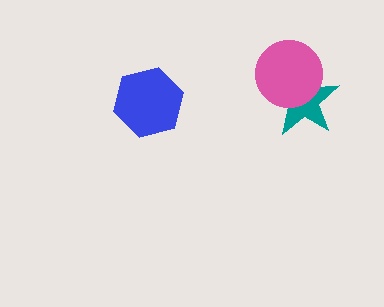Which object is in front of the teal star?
The pink circle is in front of the teal star.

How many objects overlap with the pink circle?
1 object overlaps with the pink circle.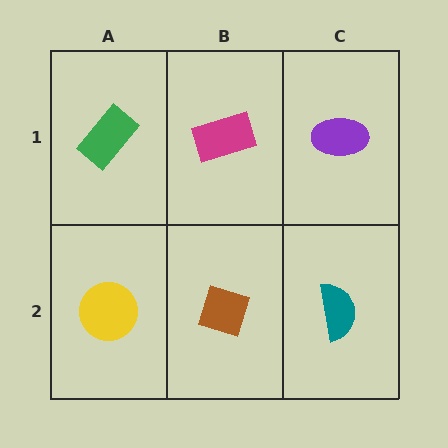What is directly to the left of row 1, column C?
A magenta rectangle.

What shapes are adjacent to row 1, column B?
A brown diamond (row 2, column B), a green rectangle (row 1, column A), a purple ellipse (row 1, column C).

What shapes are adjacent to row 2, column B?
A magenta rectangle (row 1, column B), a yellow circle (row 2, column A), a teal semicircle (row 2, column C).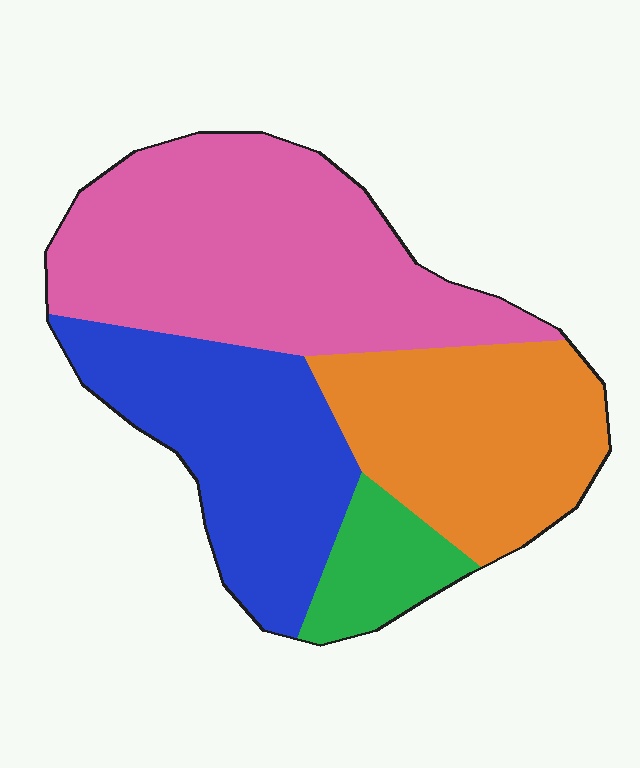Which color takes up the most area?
Pink, at roughly 40%.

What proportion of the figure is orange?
Orange covers 26% of the figure.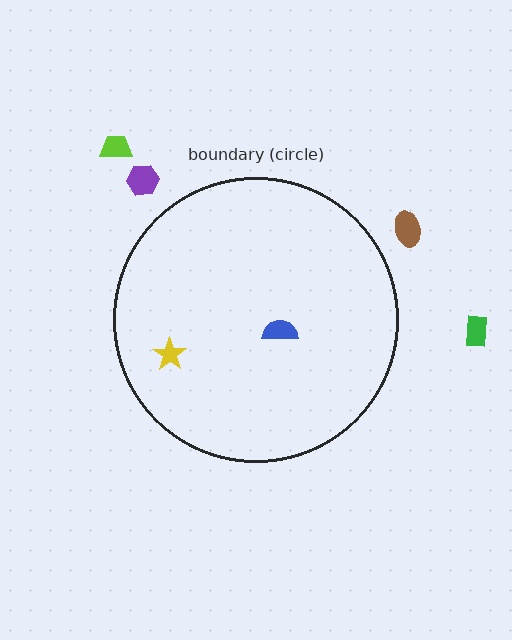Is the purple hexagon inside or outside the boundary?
Outside.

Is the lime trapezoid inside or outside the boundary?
Outside.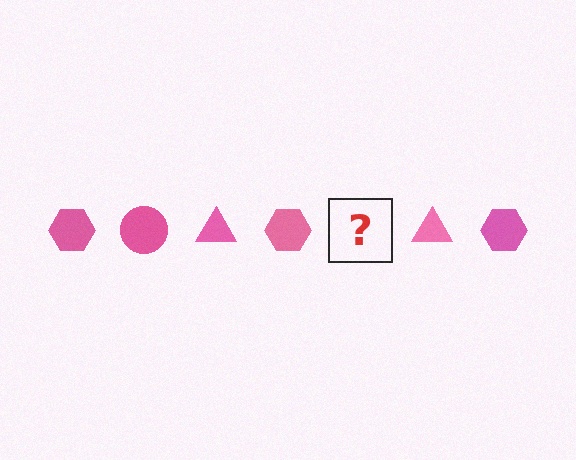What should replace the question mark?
The question mark should be replaced with a pink circle.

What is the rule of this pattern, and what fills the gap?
The rule is that the pattern cycles through hexagon, circle, triangle shapes in pink. The gap should be filled with a pink circle.